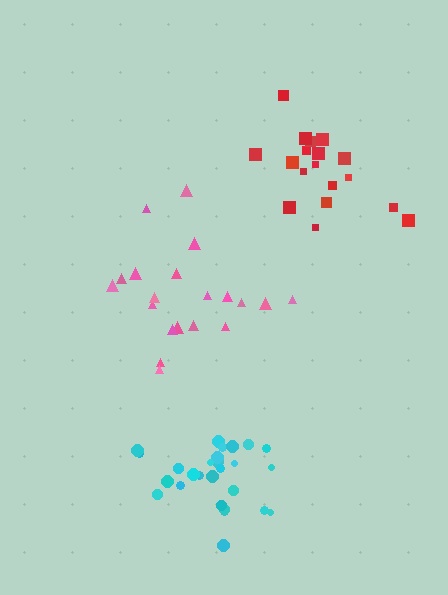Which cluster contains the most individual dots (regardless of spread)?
Cyan (27).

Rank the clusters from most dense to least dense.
cyan, pink, red.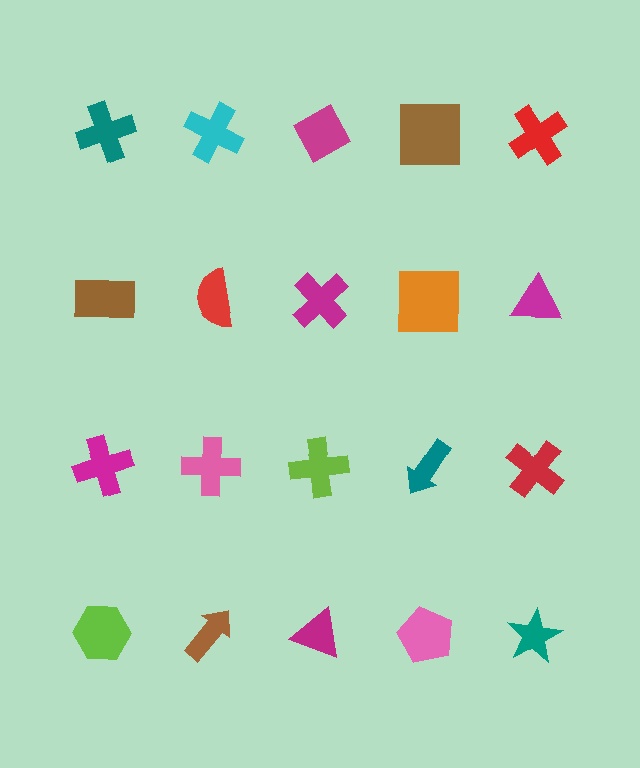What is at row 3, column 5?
A red cross.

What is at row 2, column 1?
A brown rectangle.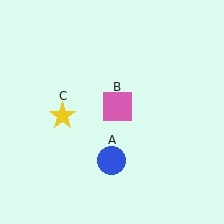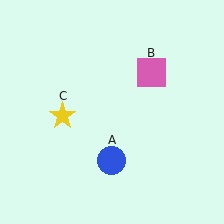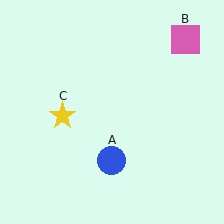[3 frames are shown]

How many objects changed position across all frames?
1 object changed position: pink square (object B).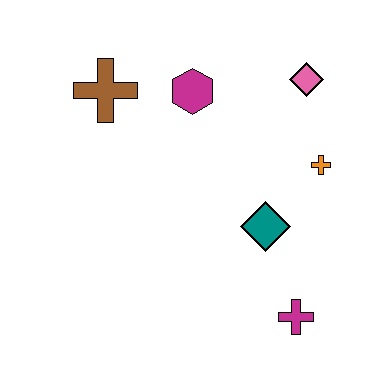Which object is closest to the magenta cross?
The teal diamond is closest to the magenta cross.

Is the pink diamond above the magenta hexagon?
Yes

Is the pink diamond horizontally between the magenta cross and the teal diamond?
No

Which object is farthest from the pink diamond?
The magenta cross is farthest from the pink diamond.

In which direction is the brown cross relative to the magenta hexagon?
The brown cross is to the left of the magenta hexagon.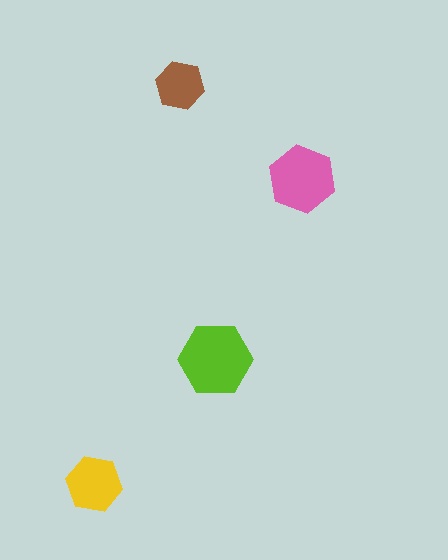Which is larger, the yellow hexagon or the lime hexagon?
The lime one.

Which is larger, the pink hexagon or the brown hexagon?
The pink one.